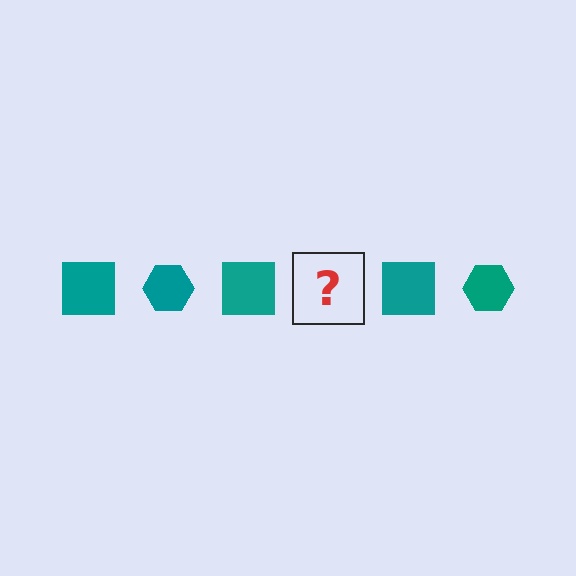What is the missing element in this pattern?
The missing element is a teal hexagon.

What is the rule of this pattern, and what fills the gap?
The rule is that the pattern cycles through square, hexagon shapes in teal. The gap should be filled with a teal hexagon.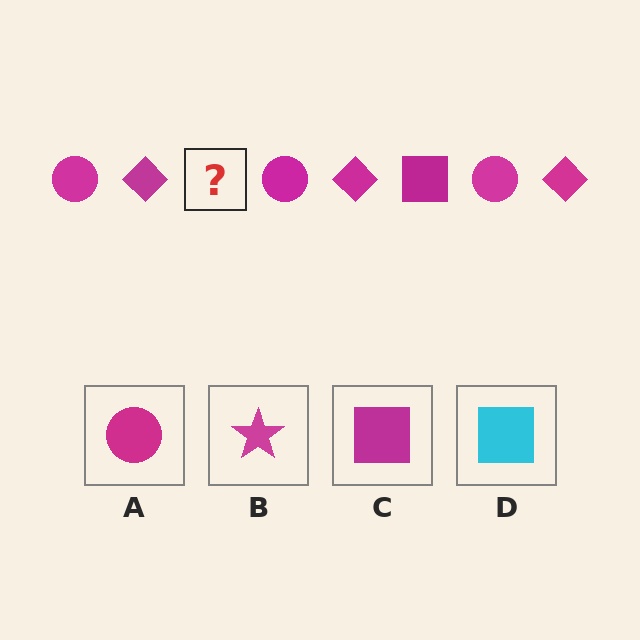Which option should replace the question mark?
Option C.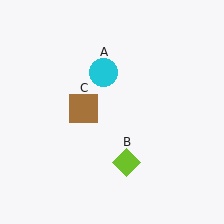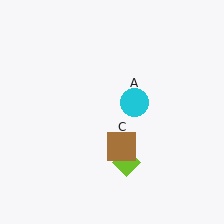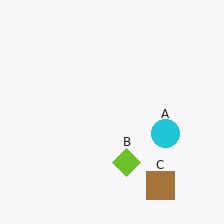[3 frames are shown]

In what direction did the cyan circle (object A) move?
The cyan circle (object A) moved down and to the right.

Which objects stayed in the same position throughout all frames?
Lime diamond (object B) remained stationary.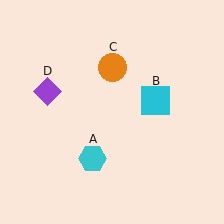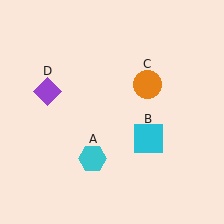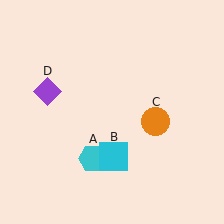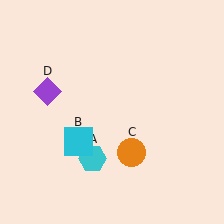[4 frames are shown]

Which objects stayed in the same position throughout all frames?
Cyan hexagon (object A) and purple diamond (object D) remained stationary.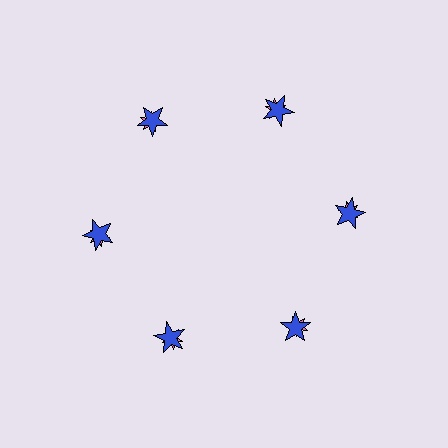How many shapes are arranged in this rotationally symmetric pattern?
There are 12 shapes, arranged in 6 groups of 2.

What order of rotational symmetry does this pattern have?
This pattern has 6-fold rotational symmetry.